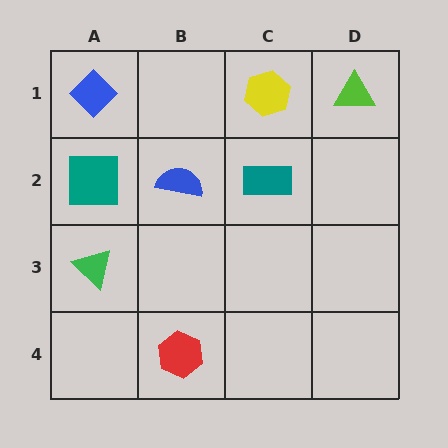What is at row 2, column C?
A teal rectangle.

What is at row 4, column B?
A red hexagon.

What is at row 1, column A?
A blue diamond.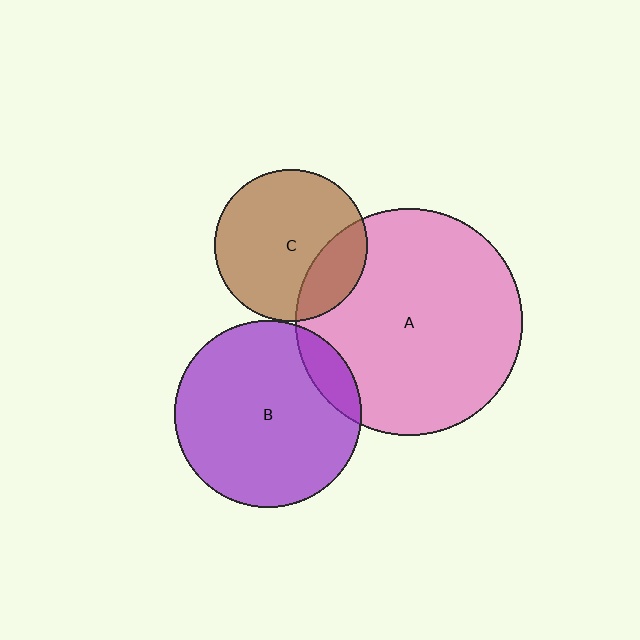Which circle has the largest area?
Circle A (pink).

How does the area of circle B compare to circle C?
Approximately 1.5 times.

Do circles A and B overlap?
Yes.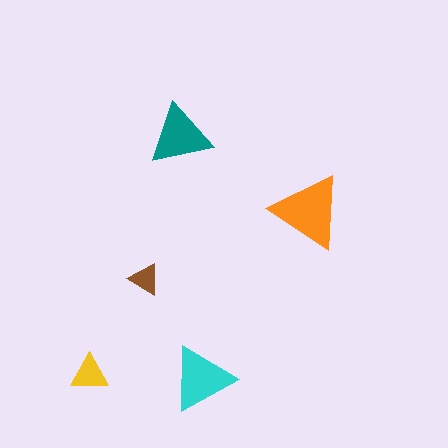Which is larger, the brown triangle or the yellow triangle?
The yellow one.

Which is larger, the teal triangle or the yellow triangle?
The teal one.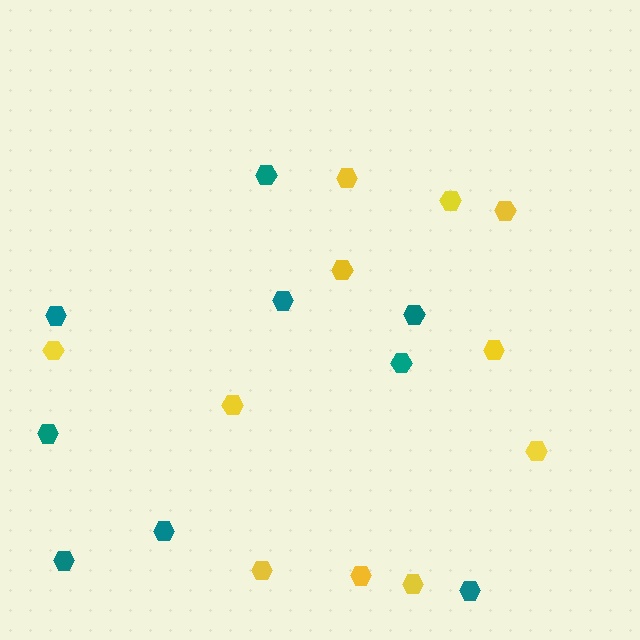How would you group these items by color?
There are 2 groups: one group of yellow hexagons (11) and one group of teal hexagons (9).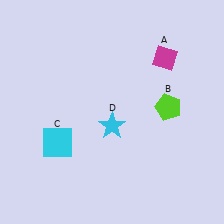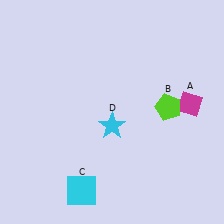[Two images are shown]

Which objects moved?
The objects that moved are: the magenta diamond (A), the cyan square (C).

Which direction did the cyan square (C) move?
The cyan square (C) moved down.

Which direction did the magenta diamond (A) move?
The magenta diamond (A) moved down.